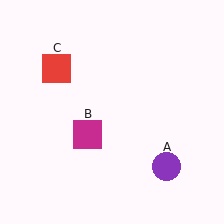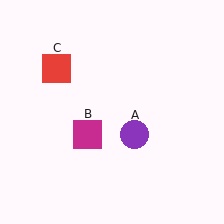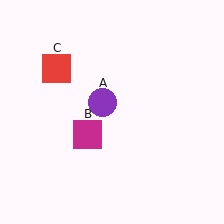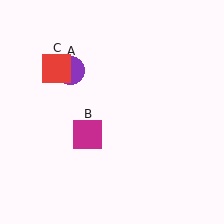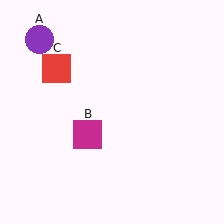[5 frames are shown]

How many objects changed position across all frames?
1 object changed position: purple circle (object A).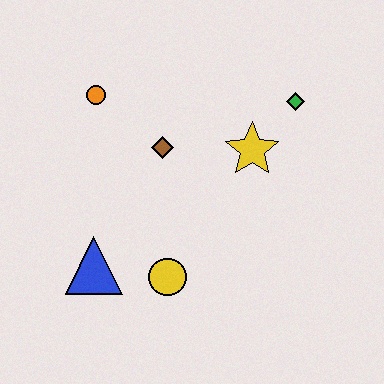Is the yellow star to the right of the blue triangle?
Yes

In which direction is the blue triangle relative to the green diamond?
The blue triangle is to the left of the green diamond.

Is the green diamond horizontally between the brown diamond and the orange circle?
No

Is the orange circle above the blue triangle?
Yes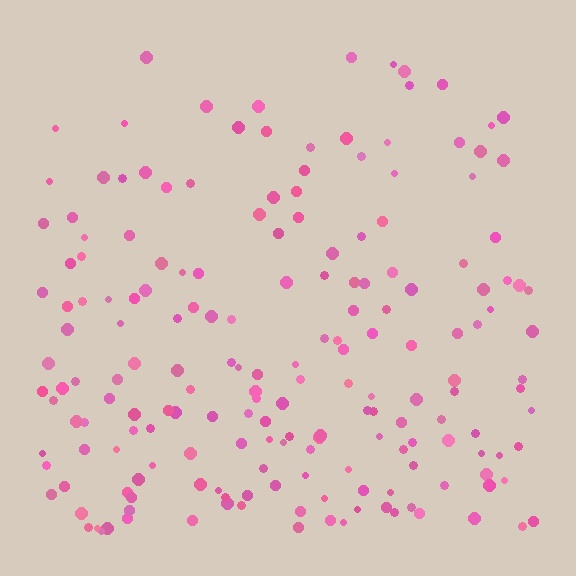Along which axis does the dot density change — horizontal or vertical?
Vertical.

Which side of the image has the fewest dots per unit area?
The top.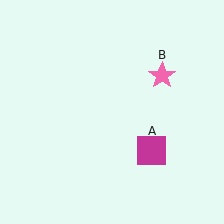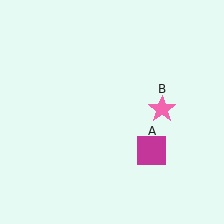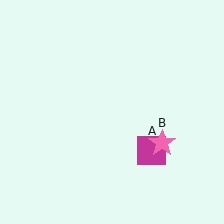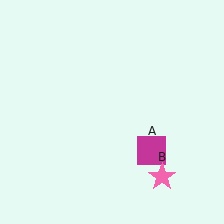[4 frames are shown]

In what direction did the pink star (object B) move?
The pink star (object B) moved down.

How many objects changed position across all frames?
1 object changed position: pink star (object B).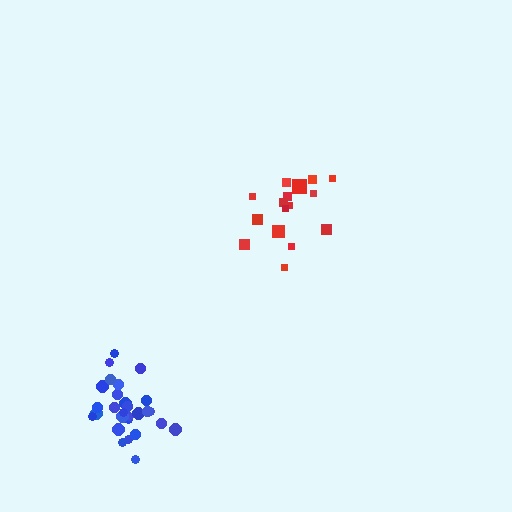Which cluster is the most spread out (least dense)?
Red.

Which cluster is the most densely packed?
Blue.